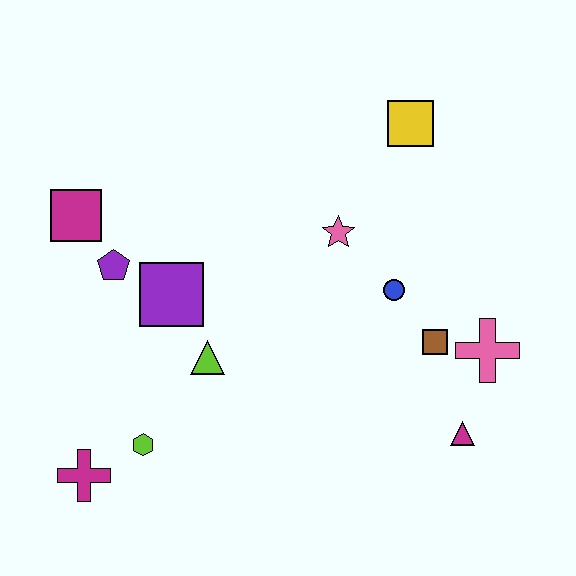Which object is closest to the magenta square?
The purple pentagon is closest to the magenta square.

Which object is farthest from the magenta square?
The magenta triangle is farthest from the magenta square.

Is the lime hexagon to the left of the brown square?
Yes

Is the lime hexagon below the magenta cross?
No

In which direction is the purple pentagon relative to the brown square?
The purple pentagon is to the left of the brown square.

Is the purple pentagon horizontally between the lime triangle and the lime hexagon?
No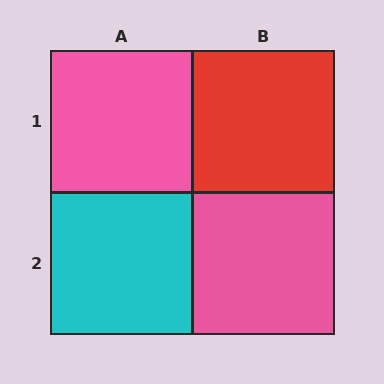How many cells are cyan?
1 cell is cyan.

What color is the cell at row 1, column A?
Pink.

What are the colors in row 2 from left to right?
Cyan, pink.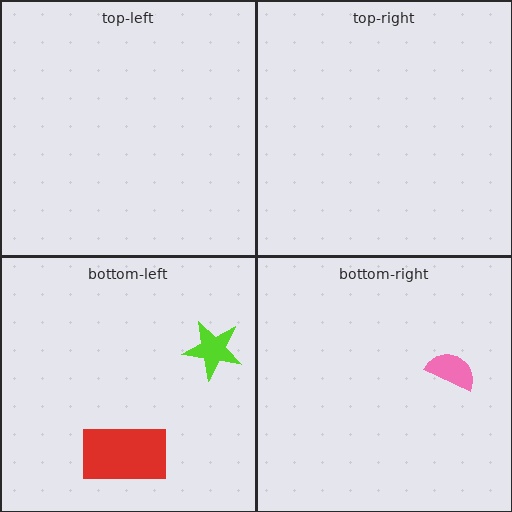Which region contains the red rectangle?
The bottom-left region.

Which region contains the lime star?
The bottom-left region.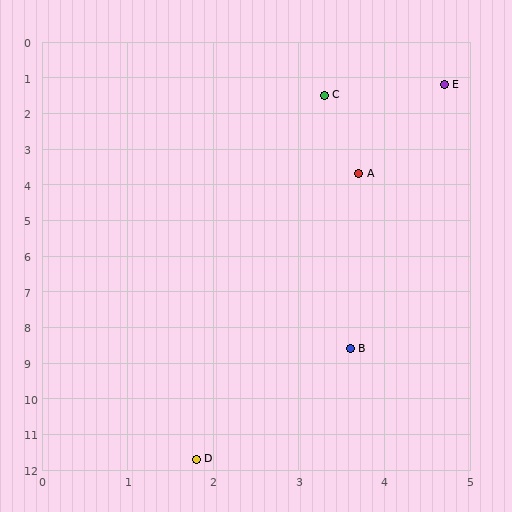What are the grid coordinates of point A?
Point A is at approximately (3.7, 3.7).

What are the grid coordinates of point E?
Point E is at approximately (4.7, 1.2).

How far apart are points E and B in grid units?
Points E and B are about 7.5 grid units apart.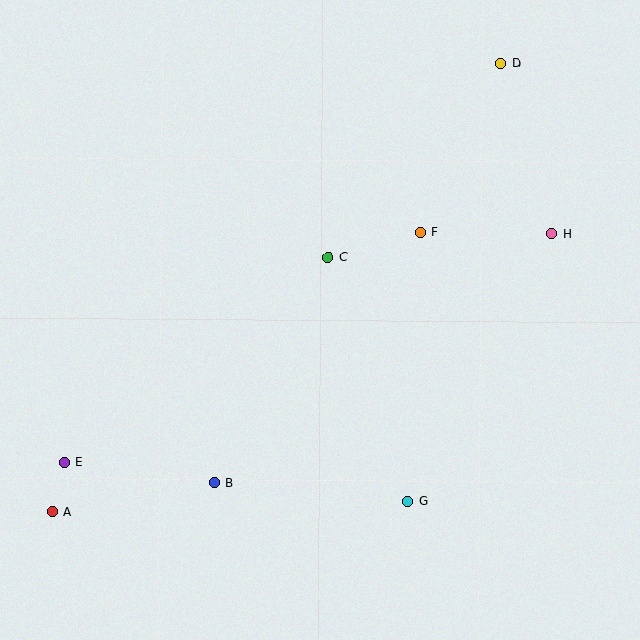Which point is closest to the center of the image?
Point C at (328, 257) is closest to the center.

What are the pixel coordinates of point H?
Point H is at (551, 233).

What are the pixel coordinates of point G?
Point G is at (407, 501).